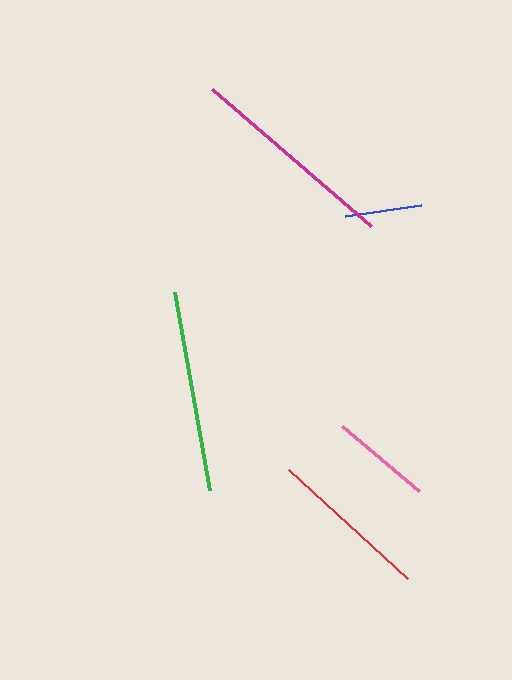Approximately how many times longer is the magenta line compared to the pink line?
The magenta line is approximately 2.1 times the length of the pink line.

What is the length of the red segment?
The red segment is approximately 161 pixels long.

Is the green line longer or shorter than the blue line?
The green line is longer than the blue line.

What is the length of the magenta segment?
The magenta segment is approximately 209 pixels long.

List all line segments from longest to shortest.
From longest to shortest: magenta, green, red, pink, blue.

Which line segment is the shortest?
The blue line is the shortest at approximately 77 pixels.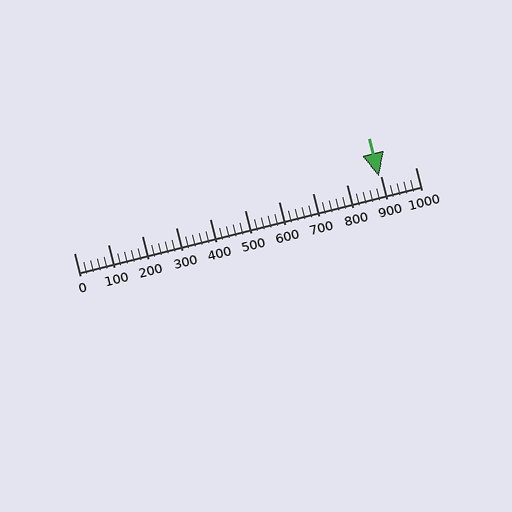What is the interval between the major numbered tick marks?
The major tick marks are spaced 100 units apart.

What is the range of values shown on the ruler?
The ruler shows values from 0 to 1000.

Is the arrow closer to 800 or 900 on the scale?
The arrow is closer to 900.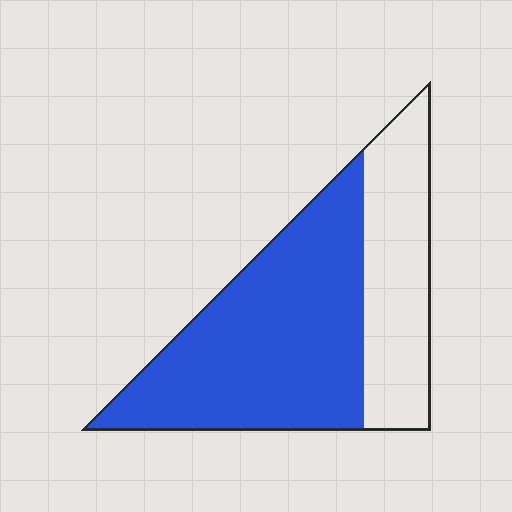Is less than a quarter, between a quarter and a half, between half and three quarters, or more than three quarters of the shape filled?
Between half and three quarters.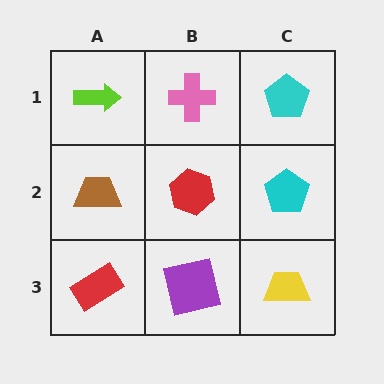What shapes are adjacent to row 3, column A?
A brown trapezoid (row 2, column A), a purple square (row 3, column B).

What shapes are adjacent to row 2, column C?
A cyan pentagon (row 1, column C), a yellow trapezoid (row 3, column C), a red hexagon (row 2, column B).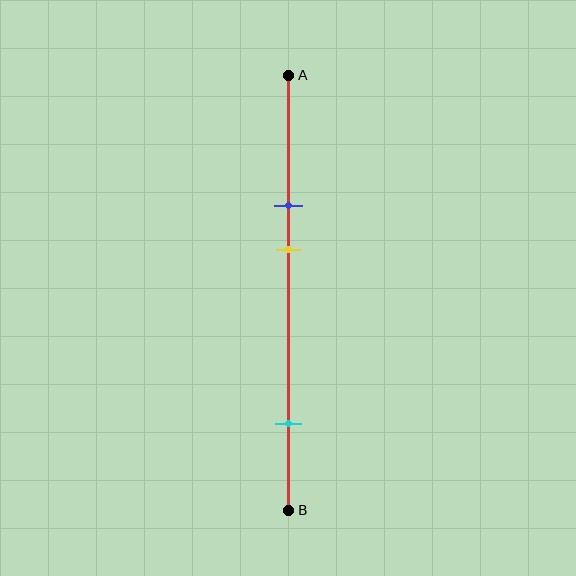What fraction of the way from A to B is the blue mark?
The blue mark is approximately 30% (0.3) of the way from A to B.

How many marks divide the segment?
There are 3 marks dividing the segment.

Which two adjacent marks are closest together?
The blue and yellow marks are the closest adjacent pair.